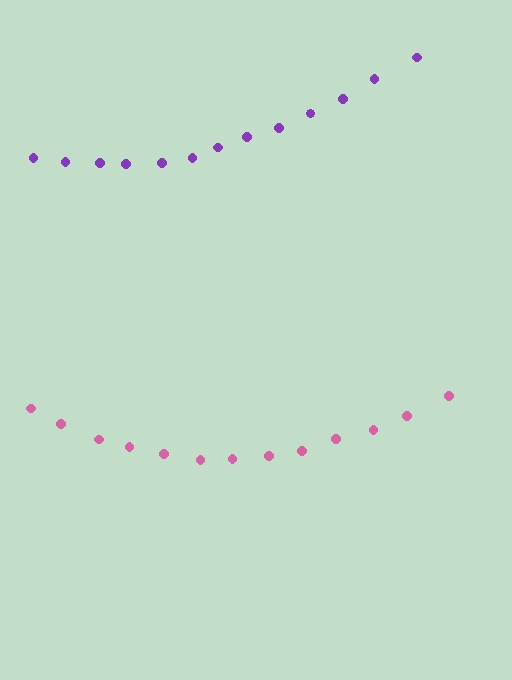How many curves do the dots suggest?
There are 2 distinct paths.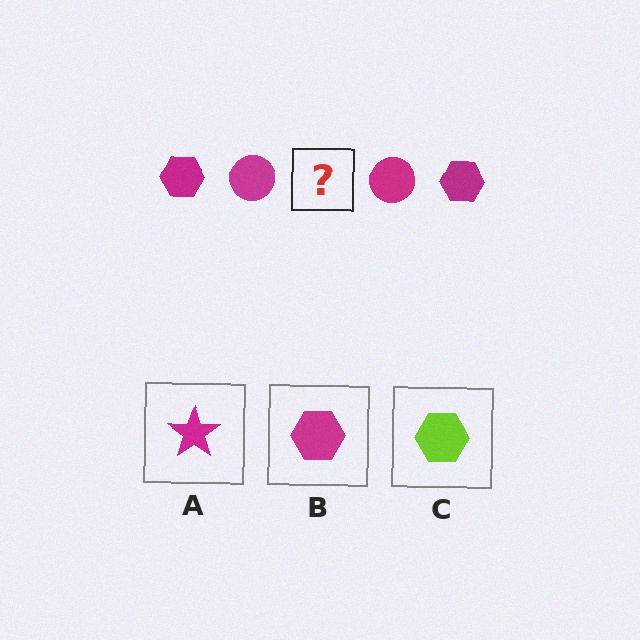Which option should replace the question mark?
Option B.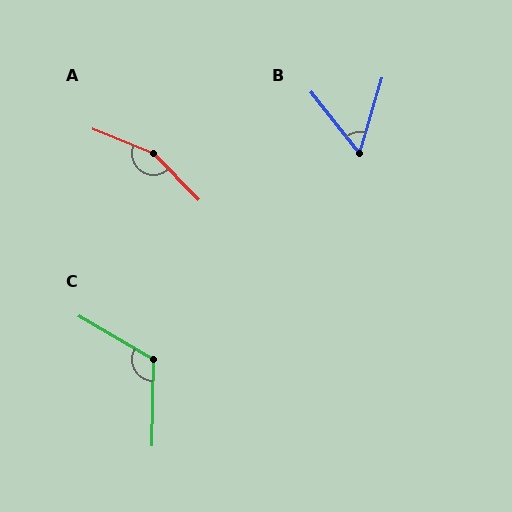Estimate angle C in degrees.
Approximately 119 degrees.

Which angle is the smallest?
B, at approximately 55 degrees.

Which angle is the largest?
A, at approximately 156 degrees.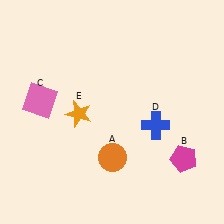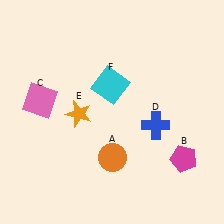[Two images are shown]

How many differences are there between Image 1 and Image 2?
There is 1 difference between the two images.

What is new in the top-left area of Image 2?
A cyan square (F) was added in the top-left area of Image 2.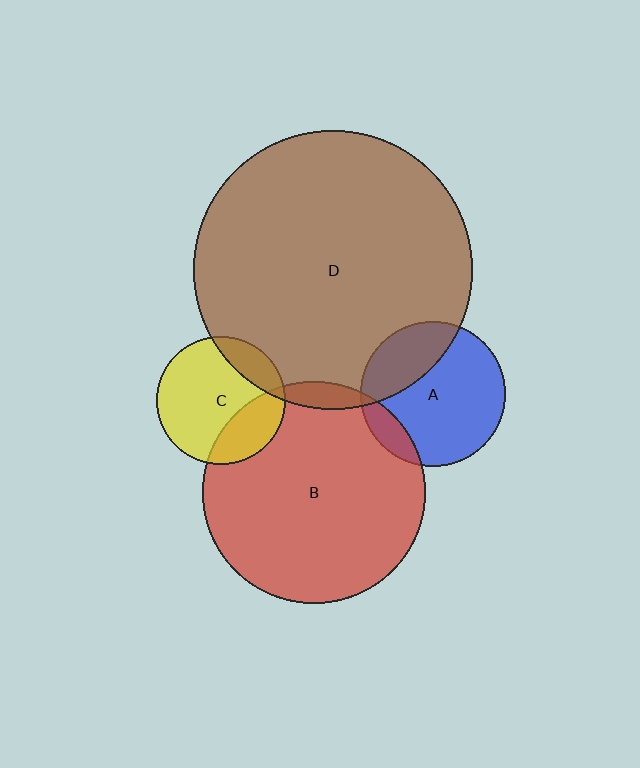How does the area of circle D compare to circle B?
Approximately 1.6 times.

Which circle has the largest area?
Circle D (brown).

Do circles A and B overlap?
Yes.